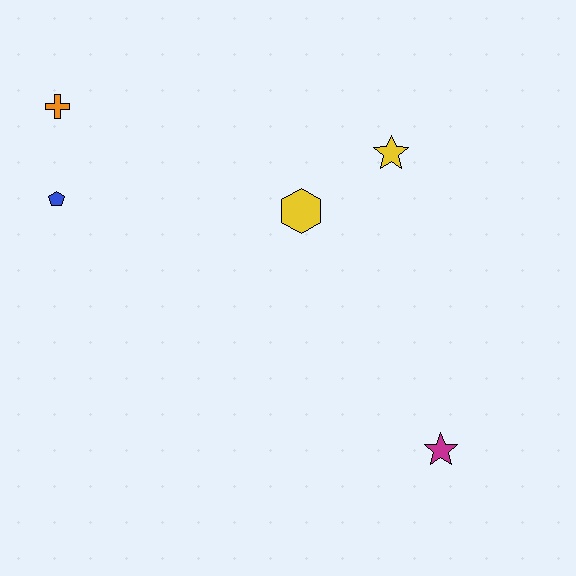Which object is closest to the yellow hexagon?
The yellow star is closest to the yellow hexagon.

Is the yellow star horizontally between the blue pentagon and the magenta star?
Yes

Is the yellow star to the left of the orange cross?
No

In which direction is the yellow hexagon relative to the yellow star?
The yellow hexagon is to the left of the yellow star.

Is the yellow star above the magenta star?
Yes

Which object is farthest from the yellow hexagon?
The magenta star is farthest from the yellow hexagon.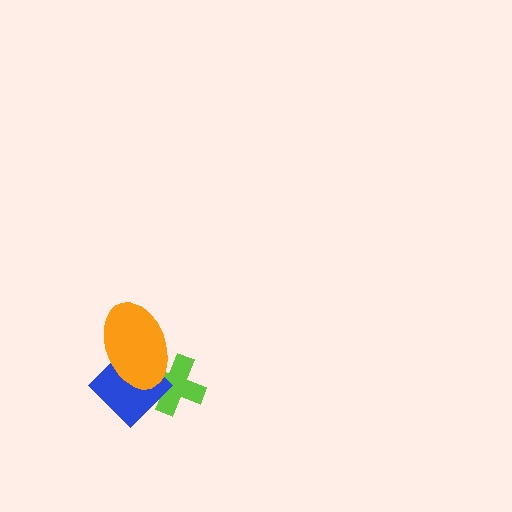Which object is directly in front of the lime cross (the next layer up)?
The blue diamond is directly in front of the lime cross.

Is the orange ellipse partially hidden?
No, no other shape covers it.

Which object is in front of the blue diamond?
The orange ellipse is in front of the blue diamond.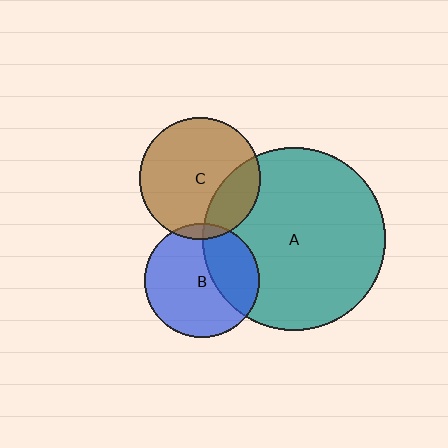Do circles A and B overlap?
Yes.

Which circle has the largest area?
Circle A (teal).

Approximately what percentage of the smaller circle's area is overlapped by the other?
Approximately 35%.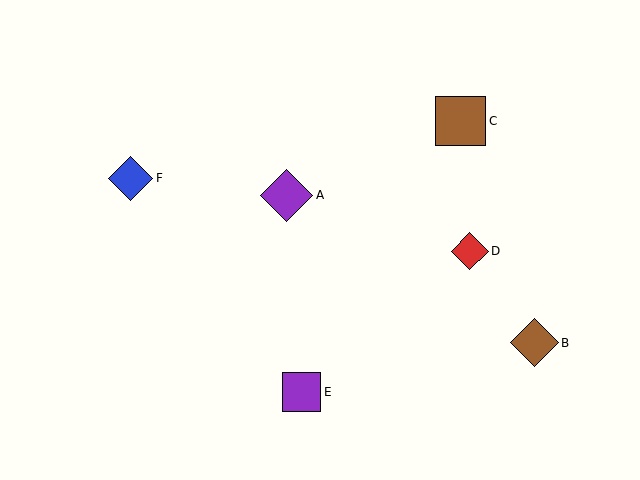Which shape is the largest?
The purple diamond (labeled A) is the largest.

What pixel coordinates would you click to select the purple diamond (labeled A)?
Click at (287, 195) to select the purple diamond A.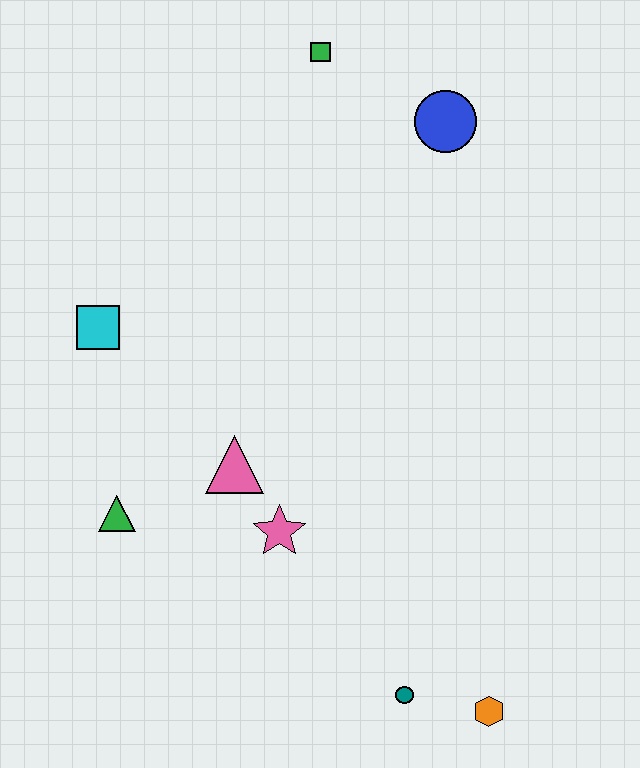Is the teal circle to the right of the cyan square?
Yes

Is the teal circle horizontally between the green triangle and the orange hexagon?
Yes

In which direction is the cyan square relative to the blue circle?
The cyan square is to the left of the blue circle.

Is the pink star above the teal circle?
Yes